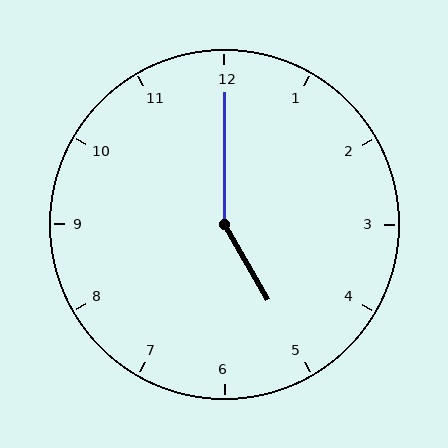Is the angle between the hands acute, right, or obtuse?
It is obtuse.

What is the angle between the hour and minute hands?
Approximately 150 degrees.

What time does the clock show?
5:00.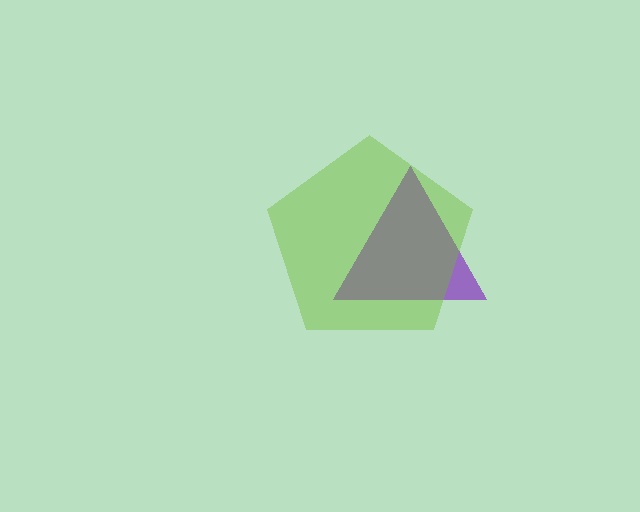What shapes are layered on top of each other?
The layered shapes are: a purple triangle, a lime pentagon.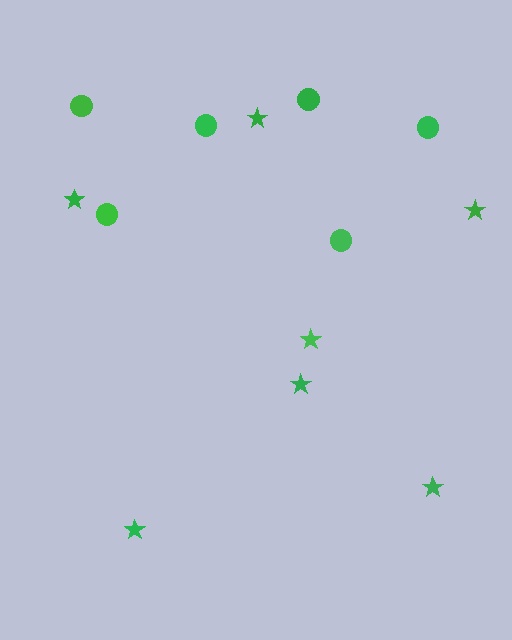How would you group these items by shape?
There are 2 groups: one group of stars (7) and one group of circles (6).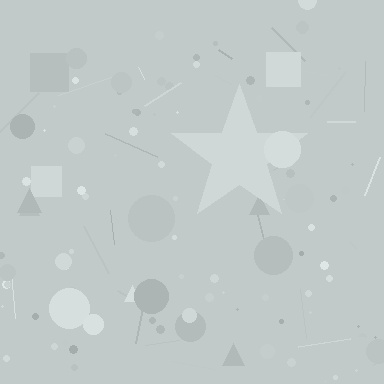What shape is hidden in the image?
A star is hidden in the image.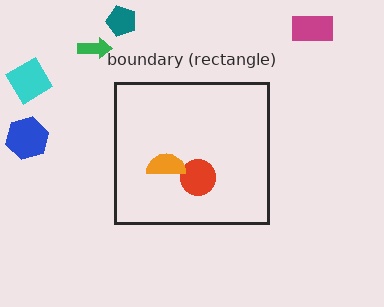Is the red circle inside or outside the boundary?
Inside.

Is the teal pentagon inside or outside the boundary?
Outside.